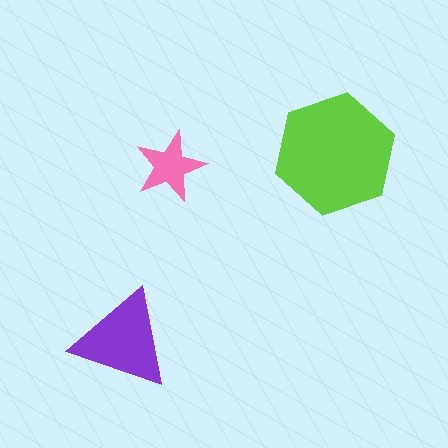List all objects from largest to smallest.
The lime hexagon, the purple triangle, the pink star.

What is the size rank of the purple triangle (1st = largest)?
2nd.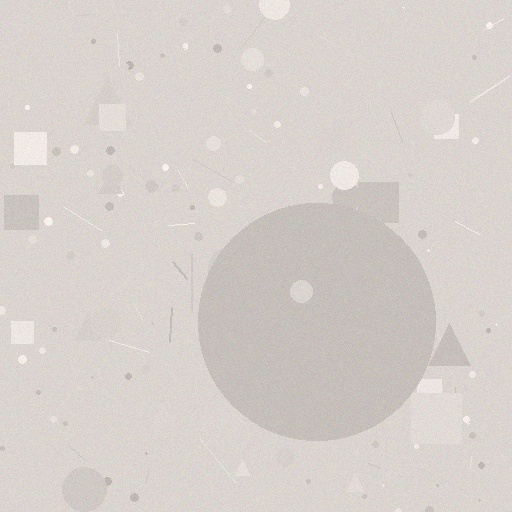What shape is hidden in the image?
A circle is hidden in the image.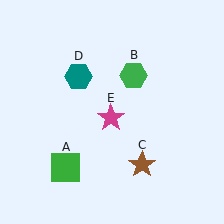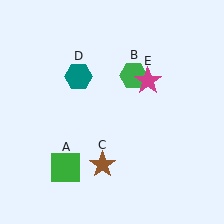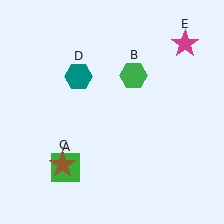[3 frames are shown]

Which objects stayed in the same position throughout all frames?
Green square (object A) and green hexagon (object B) and teal hexagon (object D) remained stationary.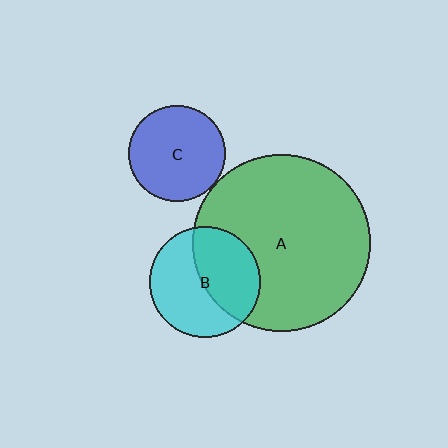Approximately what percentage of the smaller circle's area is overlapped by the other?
Approximately 45%.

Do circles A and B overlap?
Yes.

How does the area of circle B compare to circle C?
Approximately 1.3 times.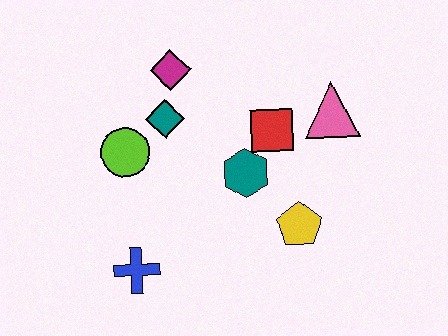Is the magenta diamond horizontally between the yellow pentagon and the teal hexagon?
No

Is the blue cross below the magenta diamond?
Yes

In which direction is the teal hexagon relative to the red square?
The teal hexagon is below the red square.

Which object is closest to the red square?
The teal hexagon is closest to the red square.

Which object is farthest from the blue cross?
The pink triangle is farthest from the blue cross.